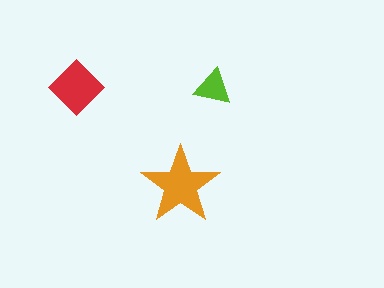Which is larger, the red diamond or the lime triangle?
The red diamond.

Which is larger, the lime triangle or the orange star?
The orange star.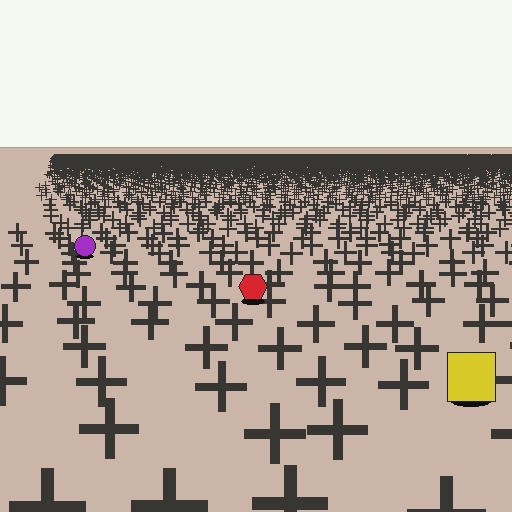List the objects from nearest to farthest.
From nearest to farthest: the yellow square, the red hexagon, the purple circle.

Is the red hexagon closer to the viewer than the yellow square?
No. The yellow square is closer — you can tell from the texture gradient: the ground texture is coarser near it.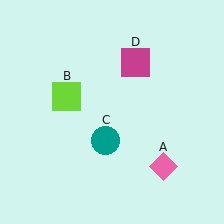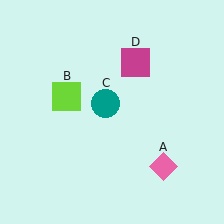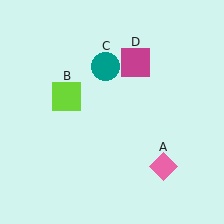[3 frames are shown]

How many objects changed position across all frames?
1 object changed position: teal circle (object C).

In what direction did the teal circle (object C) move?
The teal circle (object C) moved up.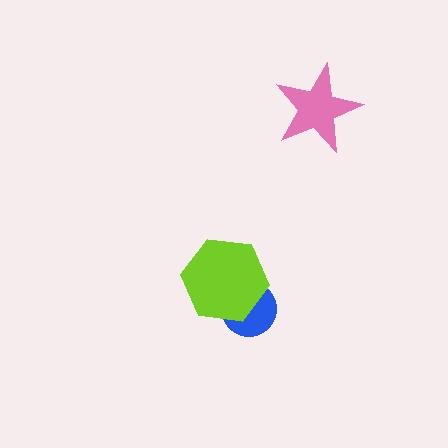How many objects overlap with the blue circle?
1 object overlaps with the blue circle.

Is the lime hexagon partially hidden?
No, no other shape covers it.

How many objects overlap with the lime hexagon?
1 object overlaps with the lime hexagon.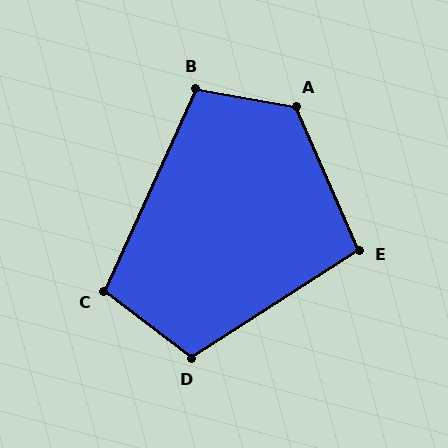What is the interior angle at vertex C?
Approximately 103 degrees (obtuse).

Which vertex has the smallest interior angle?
E, at approximately 99 degrees.